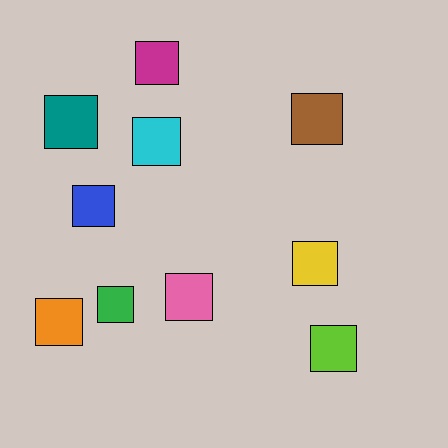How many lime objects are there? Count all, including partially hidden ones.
There is 1 lime object.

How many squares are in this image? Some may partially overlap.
There are 10 squares.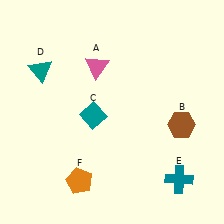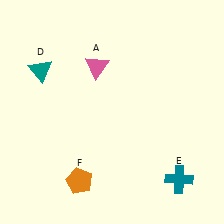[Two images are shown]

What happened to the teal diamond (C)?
The teal diamond (C) was removed in Image 2. It was in the bottom-left area of Image 1.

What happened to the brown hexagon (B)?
The brown hexagon (B) was removed in Image 2. It was in the bottom-right area of Image 1.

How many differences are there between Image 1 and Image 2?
There are 2 differences between the two images.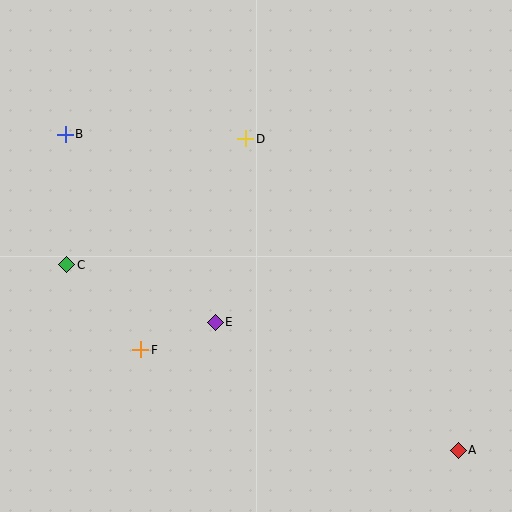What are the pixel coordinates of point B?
Point B is at (65, 134).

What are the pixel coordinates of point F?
Point F is at (141, 350).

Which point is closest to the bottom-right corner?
Point A is closest to the bottom-right corner.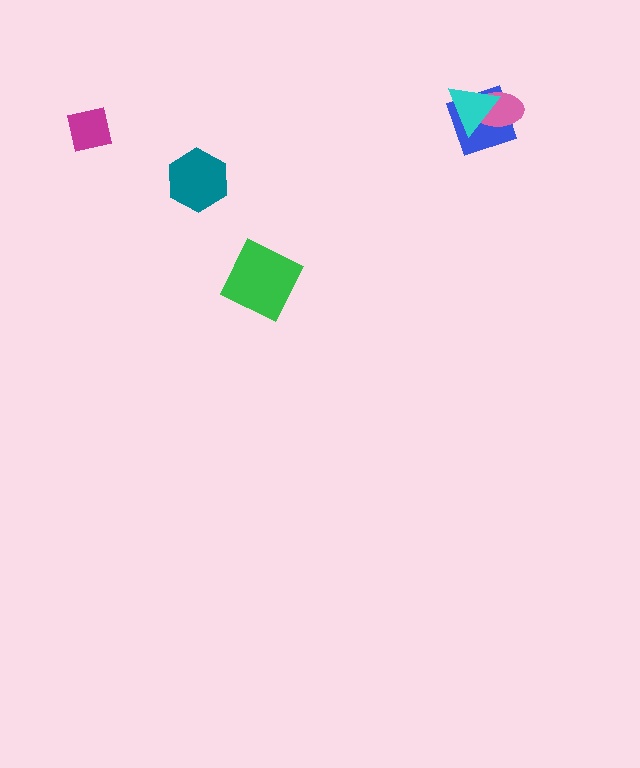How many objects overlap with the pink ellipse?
2 objects overlap with the pink ellipse.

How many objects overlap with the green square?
0 objects overlap with the green square.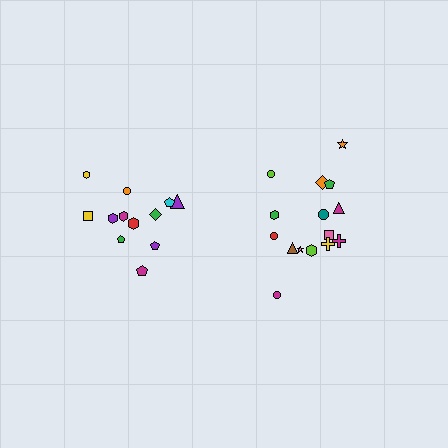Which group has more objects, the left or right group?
The right group.